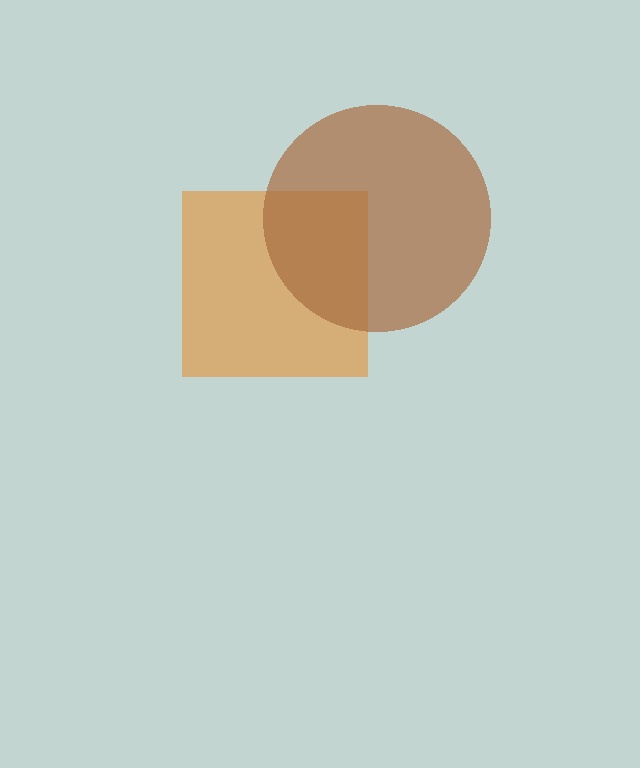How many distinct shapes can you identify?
There are 2 distinct shapes: an orange square, a brown circle.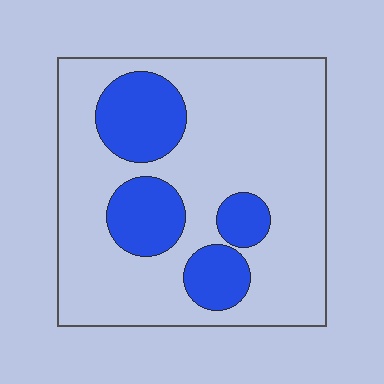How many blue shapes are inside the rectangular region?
4.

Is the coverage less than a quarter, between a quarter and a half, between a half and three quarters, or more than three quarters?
Less than a quarter.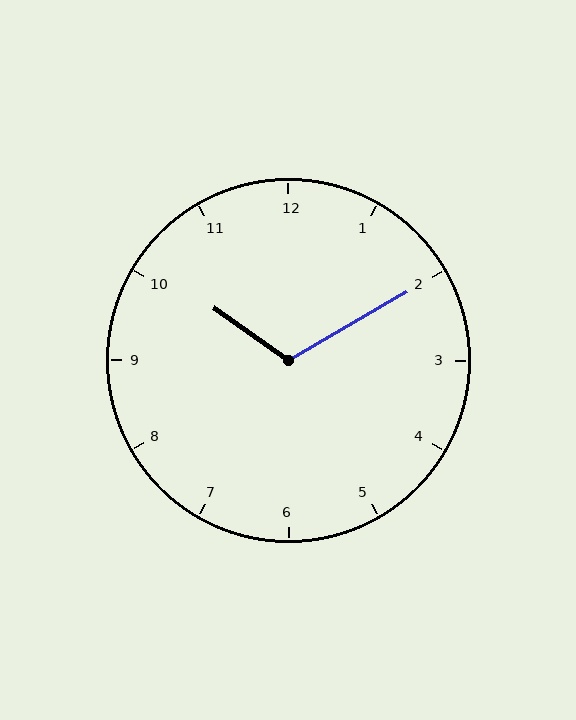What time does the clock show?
10:10.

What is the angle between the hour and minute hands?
Approximately 115 degrees.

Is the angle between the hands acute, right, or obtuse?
It is obtuse.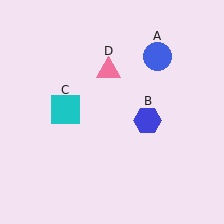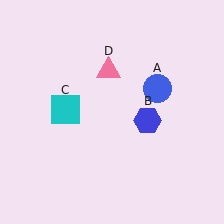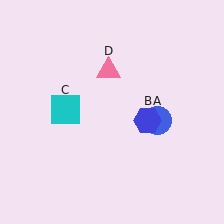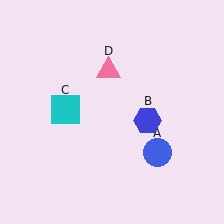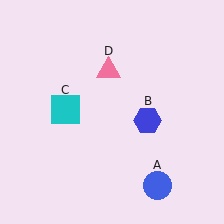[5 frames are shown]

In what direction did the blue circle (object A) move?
The blue circle (object A) moved down.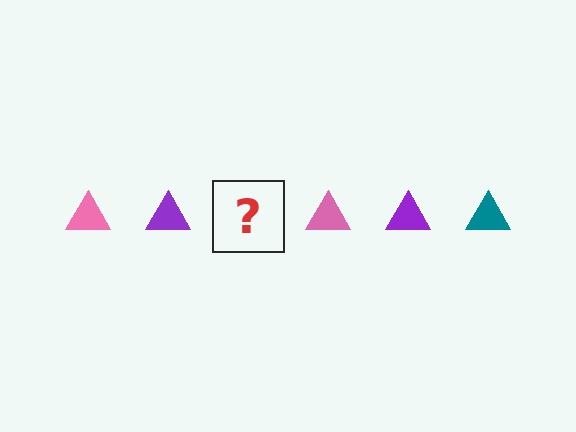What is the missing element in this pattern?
The missing element is a teal triangle.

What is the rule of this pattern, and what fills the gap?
The rule is that the pattern cycles through pink, purple, teal triangles. The gap should be filled with a teal triangle.